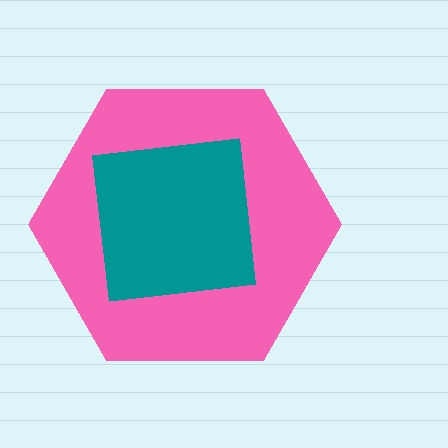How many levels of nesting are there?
2.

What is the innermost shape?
The teal square.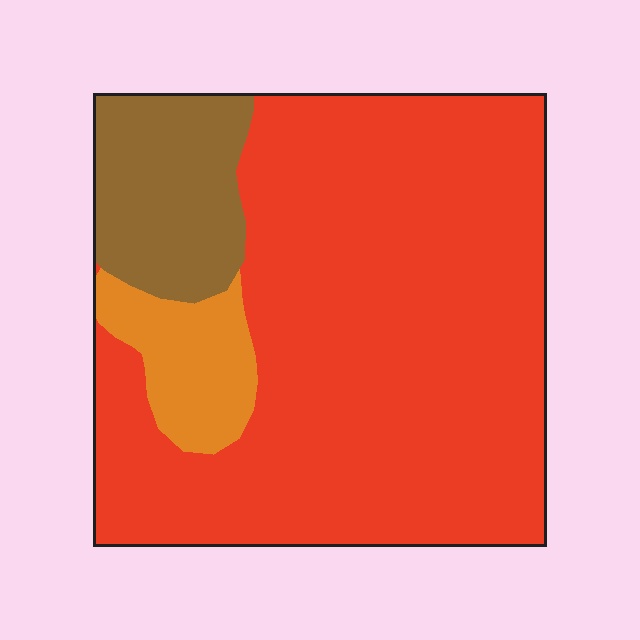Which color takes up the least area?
Orange, at roughly 10%.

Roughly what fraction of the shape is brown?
Brown covers about 15% of the shape.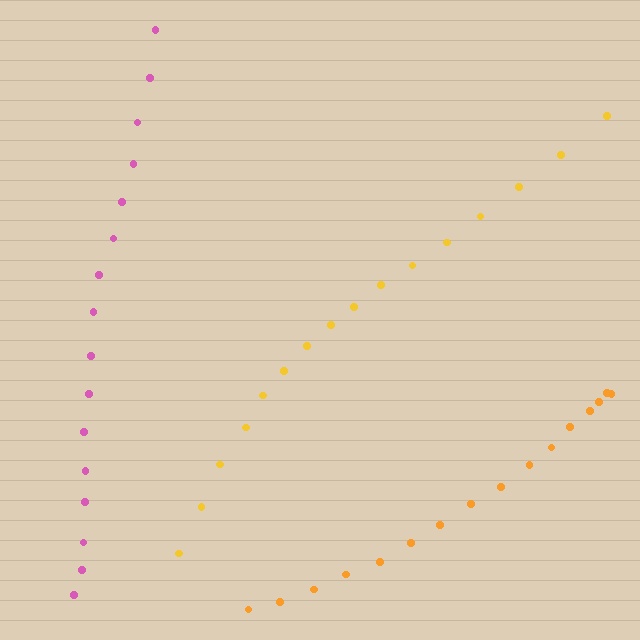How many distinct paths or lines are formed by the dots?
There are 3 distinct paths.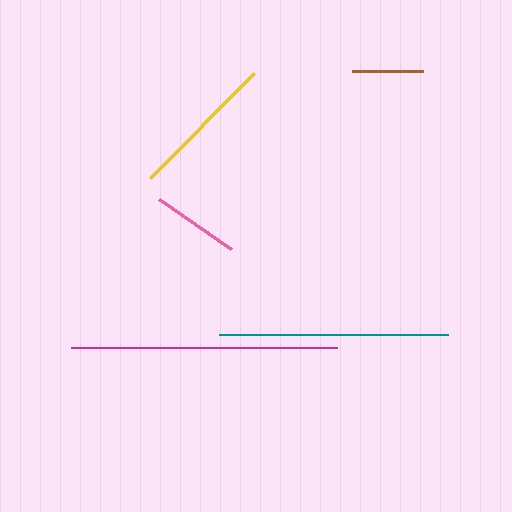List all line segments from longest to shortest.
From longest to shortest: magenta, teal, yellow, pink, brown.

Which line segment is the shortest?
The brown line is the shortest at approximately 71 pixels.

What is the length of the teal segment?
The teal segment is approximately 229 pixels long.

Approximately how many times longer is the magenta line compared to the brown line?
The magenta line is approximately 3.8 times the length of the brown line.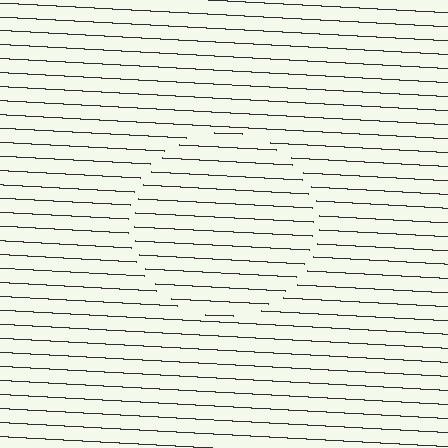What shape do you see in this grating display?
An illusory circle. The interior of the shape contains the same grating, shifted by half a period — the contour is defined by the phase discontinuity where line-ends from the inner and outer gratings abut.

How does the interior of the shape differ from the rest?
The interior of the shape contains the same grating, shifted by half a period — the contour is defined by the phase discontinuity where line-ends from the inner and outer gratings abut.